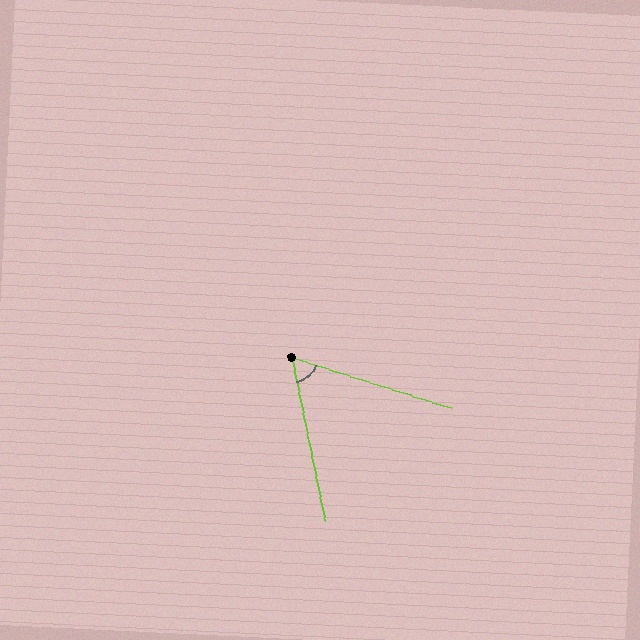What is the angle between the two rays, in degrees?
Approximately 61 degrees.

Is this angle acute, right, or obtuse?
It is acute.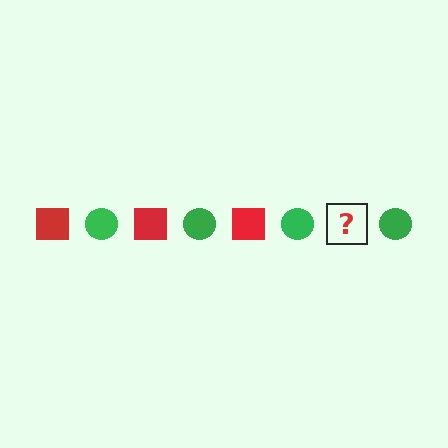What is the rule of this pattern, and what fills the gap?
The rule is that the pattern alternates between red square and green circle. The gap should be filled with a red square.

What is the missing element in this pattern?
The missing element is a red square.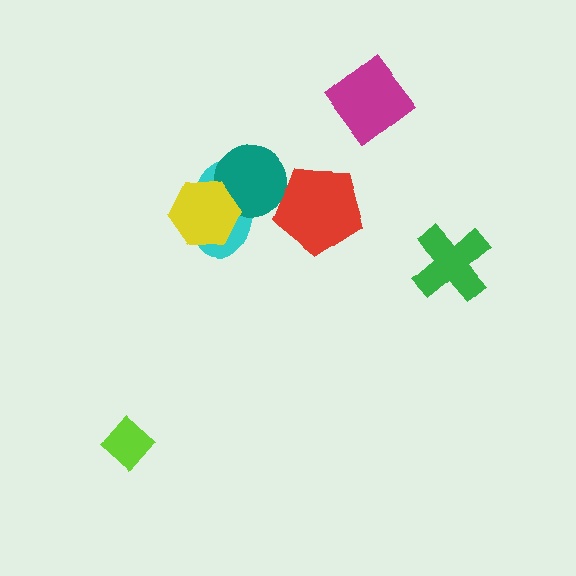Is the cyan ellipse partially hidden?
Yes, it is partially covered by another shape.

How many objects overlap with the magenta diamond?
0 objects overlap with the magenta diamond.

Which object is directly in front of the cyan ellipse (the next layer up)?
The teal circle is directly in front of the cyan ellipse.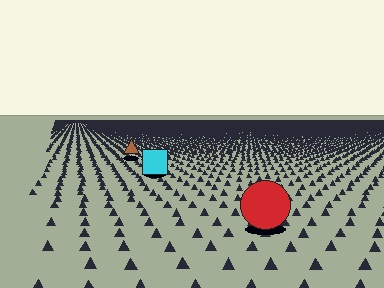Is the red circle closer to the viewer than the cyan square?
Yes. The red circle is closer — you can tell from the texture gradient: the ground texture is coarser near it.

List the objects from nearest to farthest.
From nearest to farthest: the red circle, the cyan square, the brown triangle.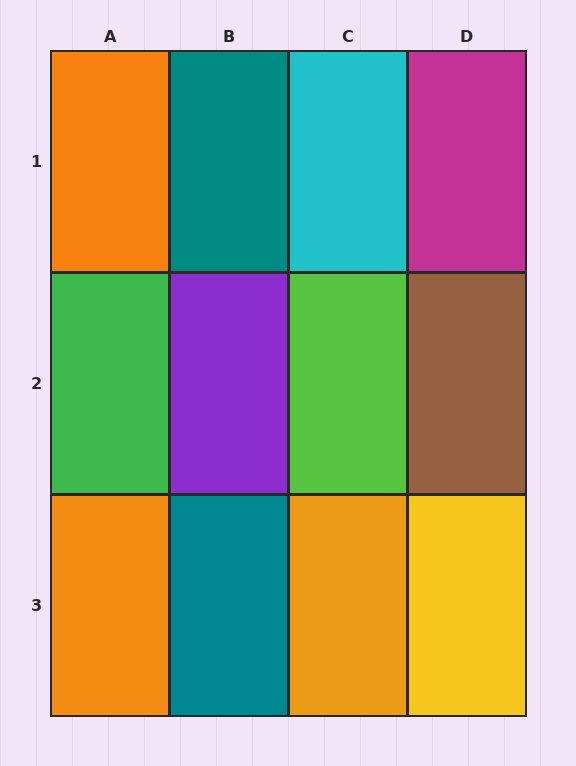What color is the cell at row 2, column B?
Purple.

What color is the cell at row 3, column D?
Yellow.